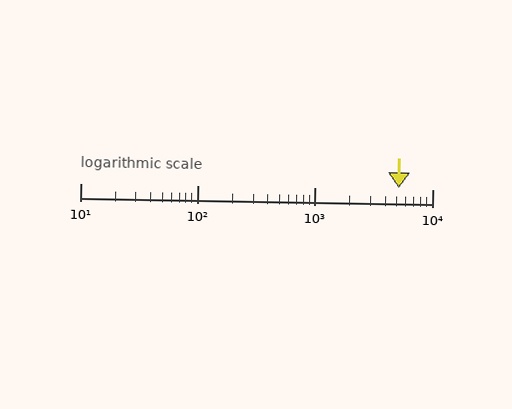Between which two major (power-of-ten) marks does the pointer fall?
The pointer is between 1000 and 10000.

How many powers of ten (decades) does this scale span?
The scale spans 3 decades, from 10 to 10000.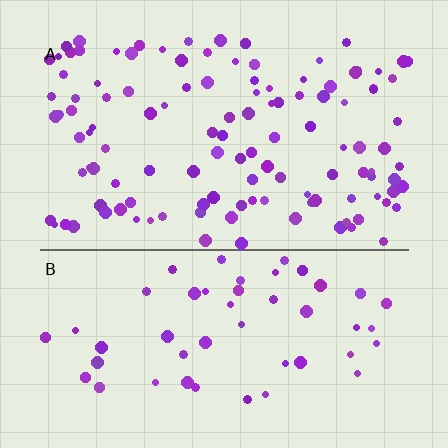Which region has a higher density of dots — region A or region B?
A (the top).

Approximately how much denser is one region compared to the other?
Approximately 2.3× — region A over region B.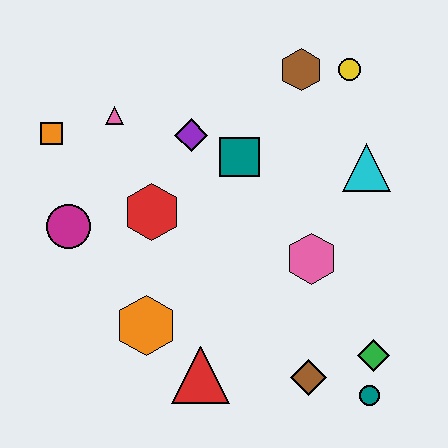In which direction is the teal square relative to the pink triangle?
The teal square is to the right of the pink triangle.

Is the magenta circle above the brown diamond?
Yes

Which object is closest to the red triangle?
The orange hexagon is closest to the red triangle.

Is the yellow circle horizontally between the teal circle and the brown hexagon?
Yes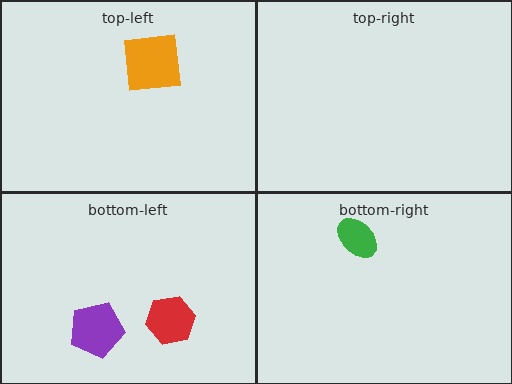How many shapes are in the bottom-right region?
1.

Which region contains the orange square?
The top-left region.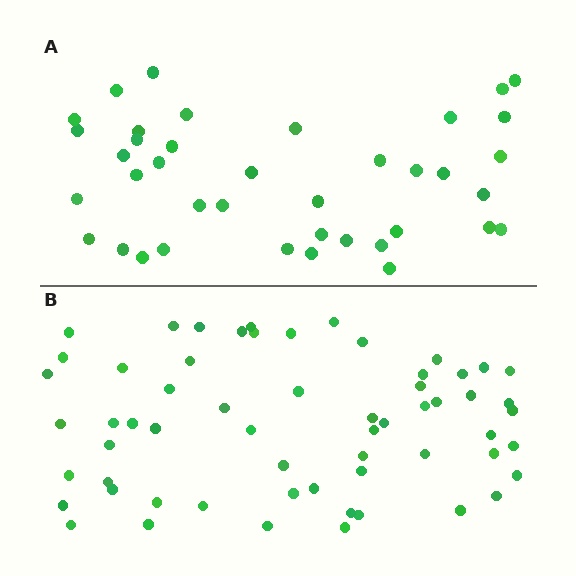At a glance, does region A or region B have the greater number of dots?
Region B (the bottom region) has more dots.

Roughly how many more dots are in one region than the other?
Region B has approximately 20 more dots than region A.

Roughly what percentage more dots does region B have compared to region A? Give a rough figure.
About 55% more.